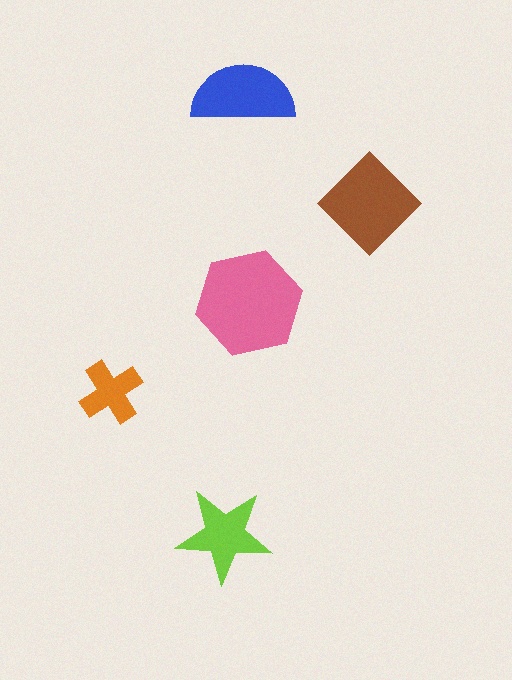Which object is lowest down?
The lime star is bottommost.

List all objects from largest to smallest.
The pink hexagon, the brown diamond, the blue semicircle, the lime star, the orange cross.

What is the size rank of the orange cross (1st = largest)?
5th.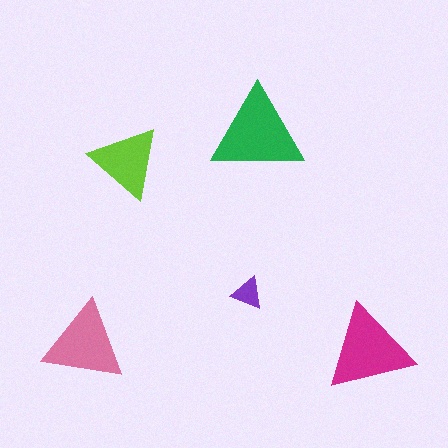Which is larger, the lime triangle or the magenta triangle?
The magenta one.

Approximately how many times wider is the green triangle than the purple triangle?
About 3 times wider.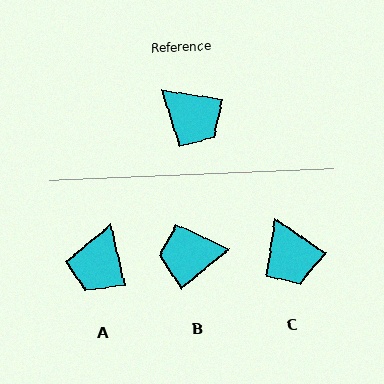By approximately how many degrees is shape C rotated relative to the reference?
Approximately 27 degrees clockwise.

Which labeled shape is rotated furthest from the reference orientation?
B, about 133 degrees away.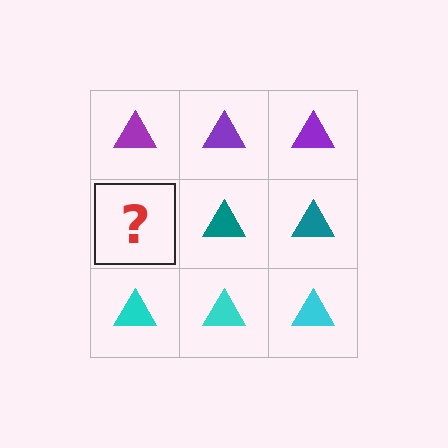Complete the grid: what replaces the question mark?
The question mark should be replaced with a teal triangle.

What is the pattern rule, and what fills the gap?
The rule is that each row has a consistent color. The gap should be filled with a teal triangle.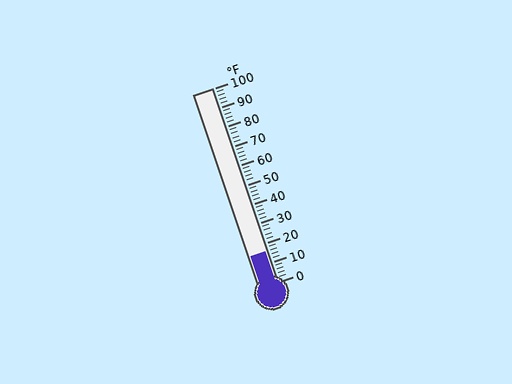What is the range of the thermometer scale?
The thermometer scale ranges from 0°F to 100°F.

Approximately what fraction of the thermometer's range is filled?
The thermometer is filled to approximately 15% of its range.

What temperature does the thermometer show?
The thermometer shows approximately 16°F.